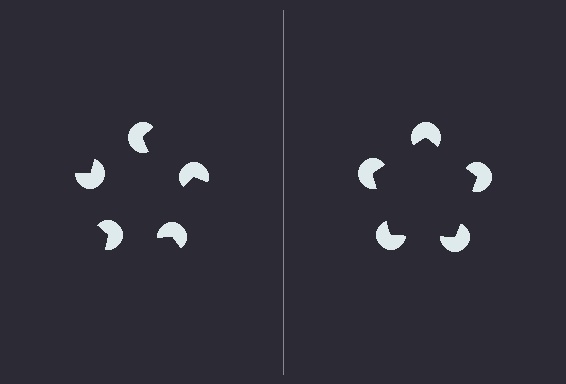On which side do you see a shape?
An illusory pentagon appears on the right side. On the left side the wedge cuts are rotated, so no coherent shape forms.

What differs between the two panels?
The pac-man discs are positioned identically on both sides; only the wedge orientations differ. On the right they align to a pentagon; on the left they are misaligned.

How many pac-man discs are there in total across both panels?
10 — 5 on each side.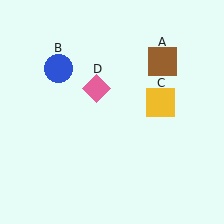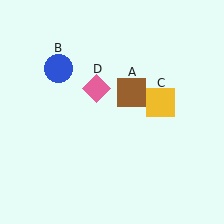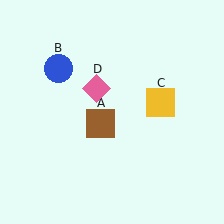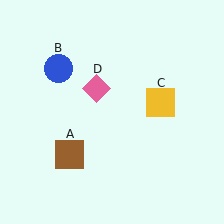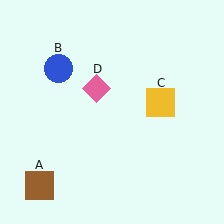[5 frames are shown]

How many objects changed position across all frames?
1 object changed position: brown square (object A).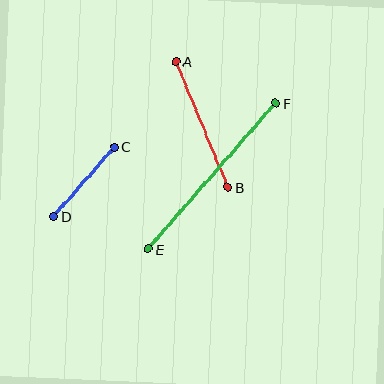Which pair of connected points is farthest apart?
Points E and F are farthest apart.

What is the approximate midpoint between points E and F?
The midpoint is at approximately (212, 176) pixels.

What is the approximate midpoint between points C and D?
The midpoint is at approximately (84, 182) pixels.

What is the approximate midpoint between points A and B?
The midpoint is at approximately (202, 124) pixels.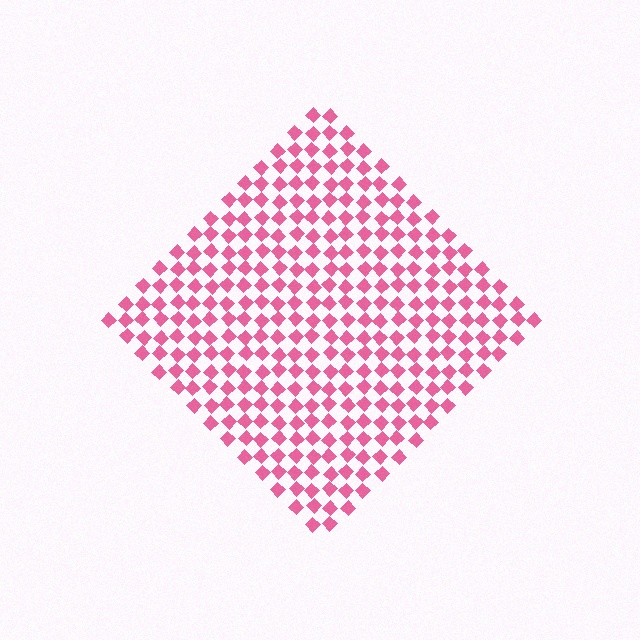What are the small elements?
The small elements are diamonds.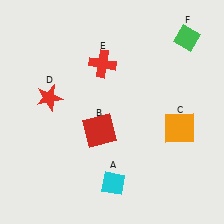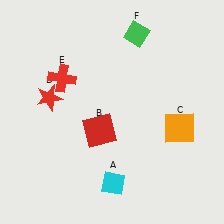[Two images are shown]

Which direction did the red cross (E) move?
The red cross (E) moved left.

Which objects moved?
The objects that moved are: the red cross (E), the green diamond (F).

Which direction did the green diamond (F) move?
The green diamond (F) moved left.